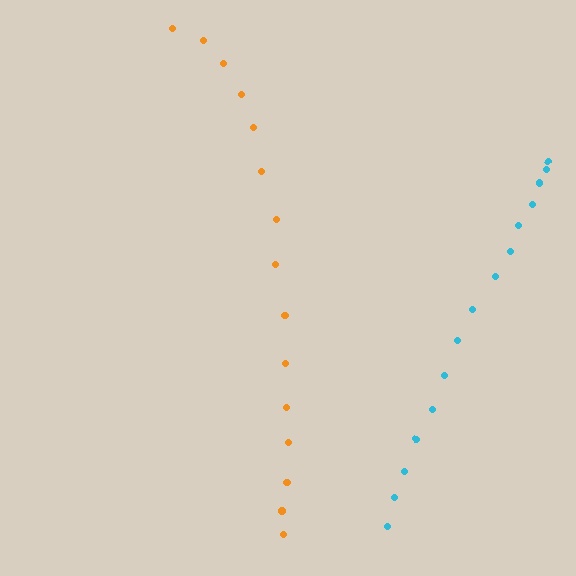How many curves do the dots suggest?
There are 2 distinct paths.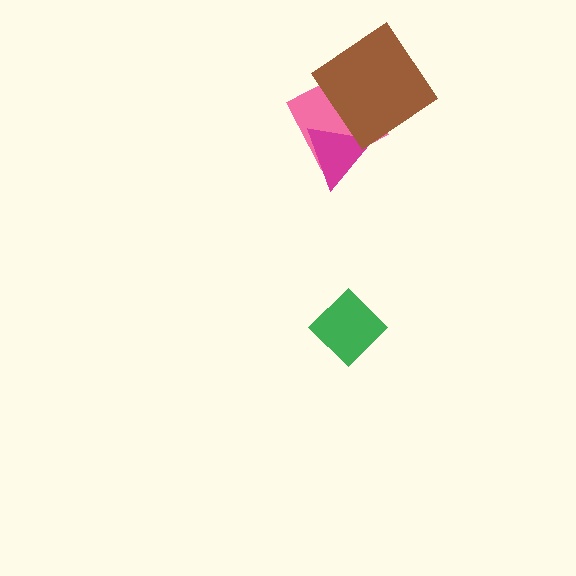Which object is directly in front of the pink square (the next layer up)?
The magenta triangle is directly in front of the pink square.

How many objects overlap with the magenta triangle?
1 object overlaps with the magenta triangle.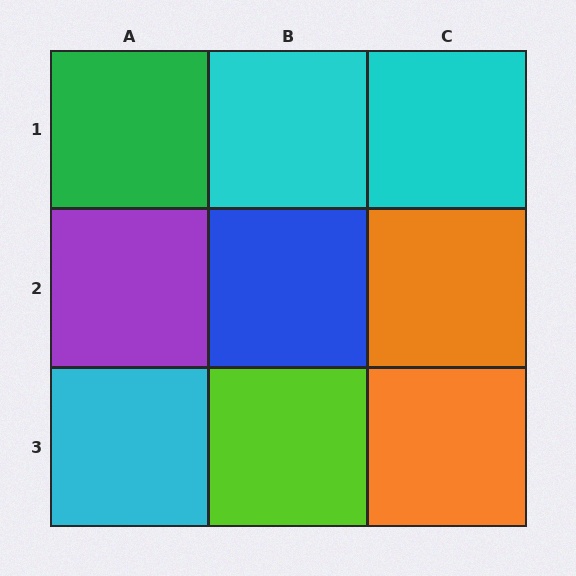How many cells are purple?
1 cell is purple.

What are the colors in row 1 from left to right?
Green, cyan, cyan.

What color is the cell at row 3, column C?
Orange.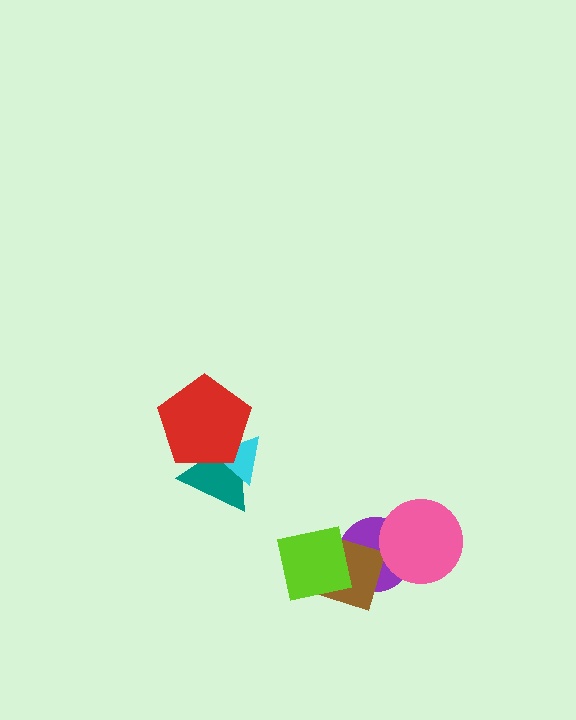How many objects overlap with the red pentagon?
2 objects overlap with the red pentagon.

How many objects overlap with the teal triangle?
2 objects overlap with the teal triangle.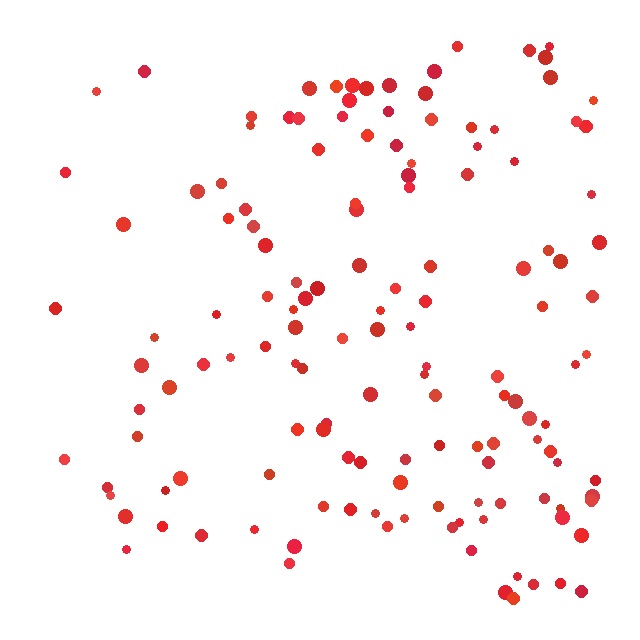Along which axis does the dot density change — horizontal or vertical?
Horizontal.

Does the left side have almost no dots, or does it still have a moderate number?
Still a moderate number, just noticeably fewer than the right.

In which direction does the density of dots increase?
From left to right, with the right side densest.